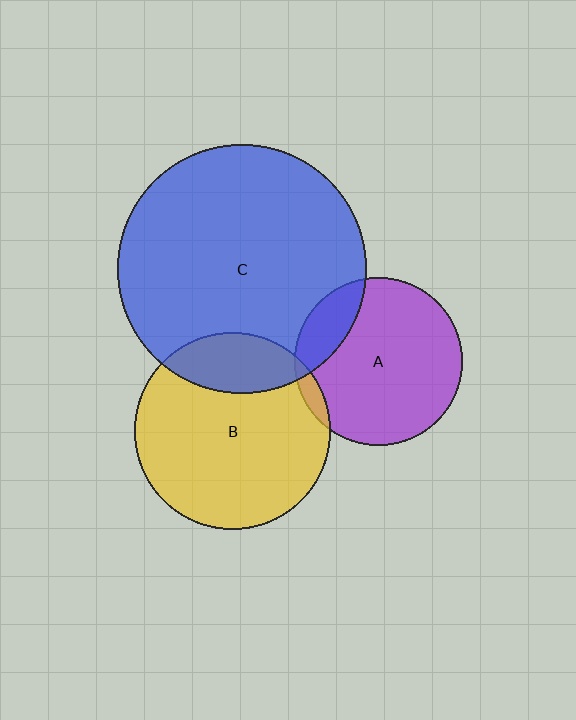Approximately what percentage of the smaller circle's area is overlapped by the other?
Approximately 20%.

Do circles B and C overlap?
Yes.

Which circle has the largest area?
Circle C (blue).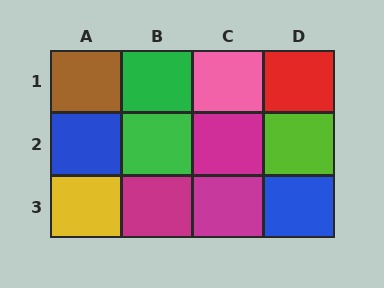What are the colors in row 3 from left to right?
Yellow, magenta, magenta, blue.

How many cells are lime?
1 cell is lime.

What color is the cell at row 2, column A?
Blue.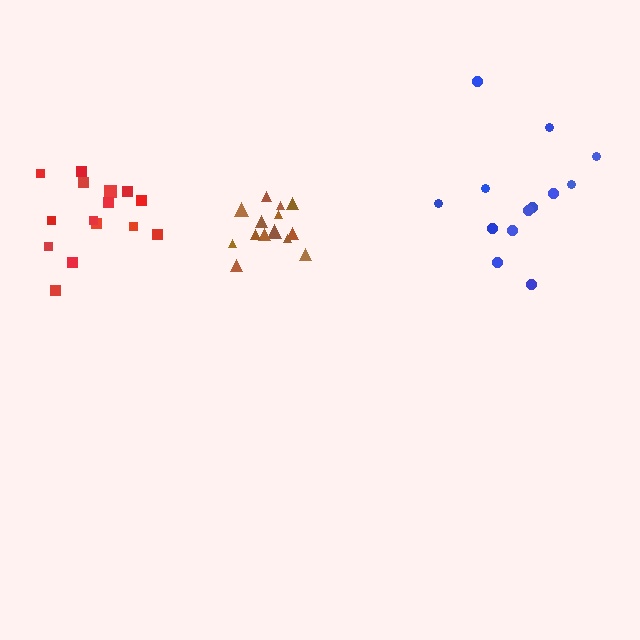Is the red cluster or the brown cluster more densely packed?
Brown.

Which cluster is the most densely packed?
Brown.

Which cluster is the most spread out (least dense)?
Red.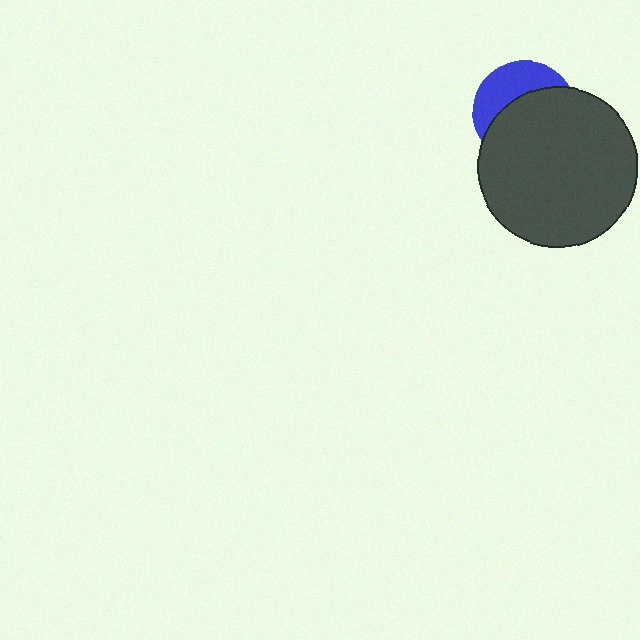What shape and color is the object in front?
The object in front is a dark gray circle.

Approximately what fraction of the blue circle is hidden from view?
Roughly 63% of the blue circle is hidden behind the dark gray circle.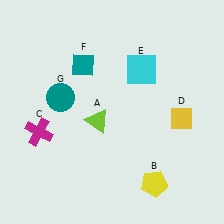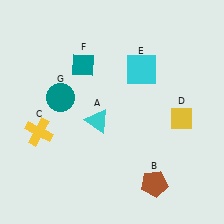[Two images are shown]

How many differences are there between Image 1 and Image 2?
There are 3 differences between the two images.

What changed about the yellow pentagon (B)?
In Image 1, B is yellow. In Image 2, it changed to brown.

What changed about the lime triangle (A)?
In Image 1, A is lime. In Image 2, it changed to cyan.